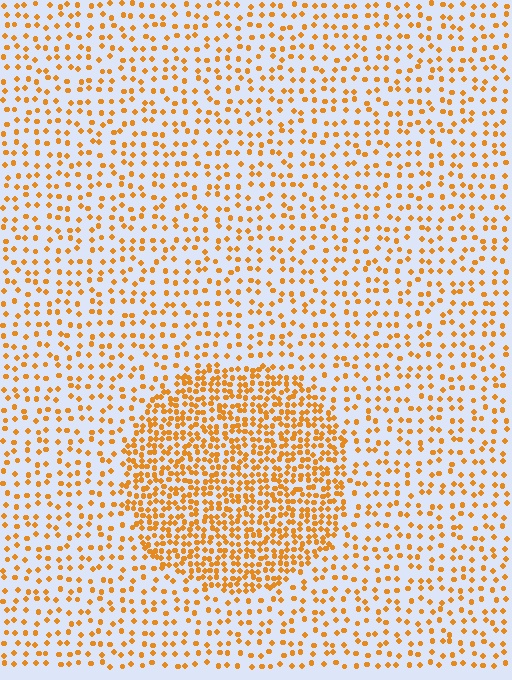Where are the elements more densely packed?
The elements are more densely packed inside the circle boundary.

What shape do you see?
I see a circle.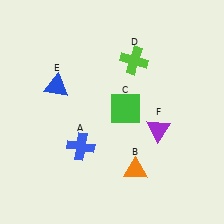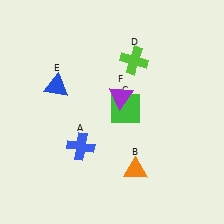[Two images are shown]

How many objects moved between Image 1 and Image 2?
1 object moved between the two images.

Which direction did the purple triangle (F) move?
The purple triangle (F) moved left.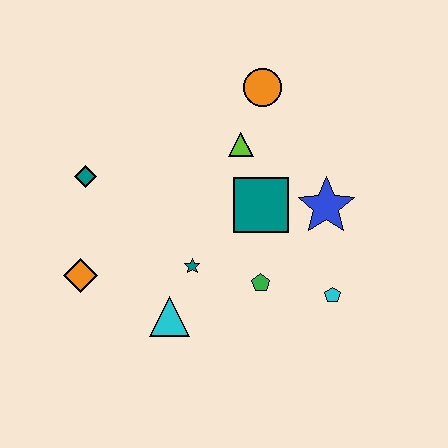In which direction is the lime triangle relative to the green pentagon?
The lime triangle is above the green pentagon.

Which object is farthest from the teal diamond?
The cyan pentagon is farthest from the teal diamond.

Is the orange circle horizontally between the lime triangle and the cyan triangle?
No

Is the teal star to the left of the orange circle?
Yes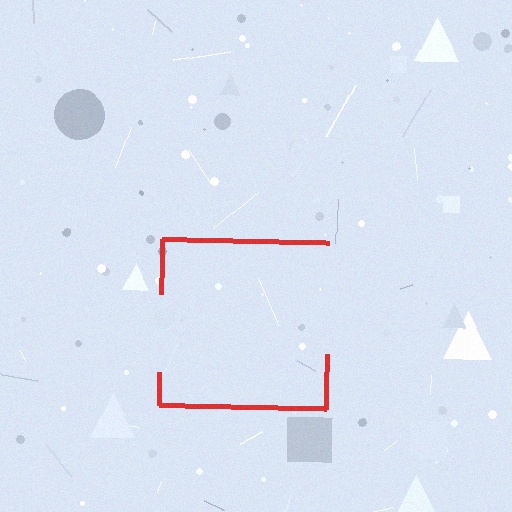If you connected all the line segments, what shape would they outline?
They would outline a square.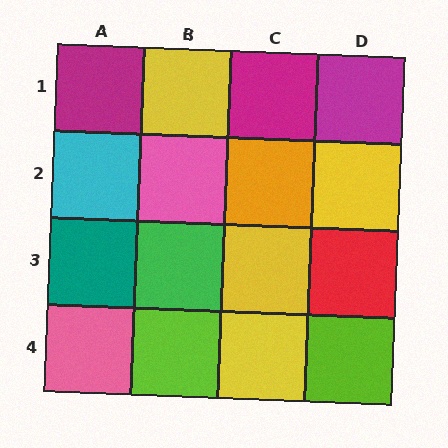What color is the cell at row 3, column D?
Red.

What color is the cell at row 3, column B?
Green.